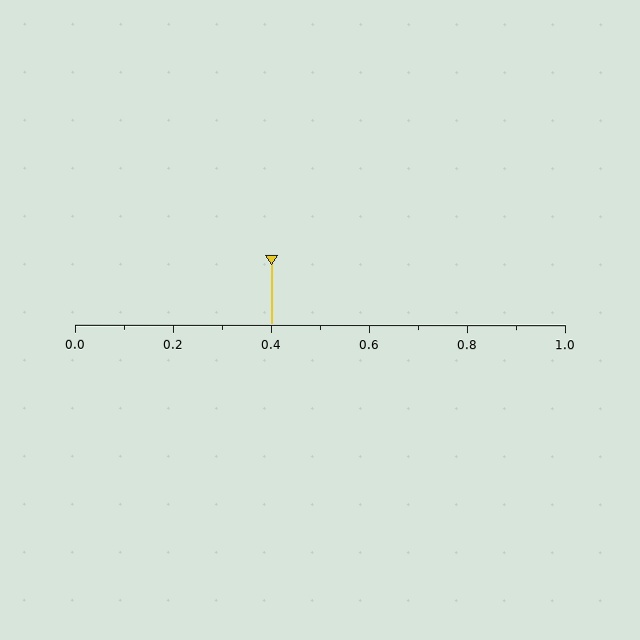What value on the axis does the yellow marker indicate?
The marker indicates approximately 0.4.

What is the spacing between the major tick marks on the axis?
The major ticks are spaced 0.2 apart.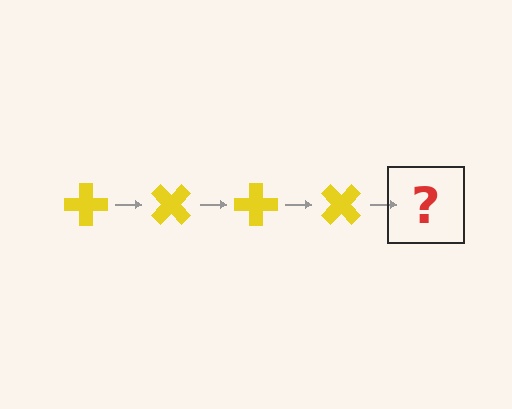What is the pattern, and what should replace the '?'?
The pattern is that the cross rotates 45 degrees each step. The '?' should be a yellow cross rotated 180 degrees.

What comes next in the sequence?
The next element should be a yellow cross rotated 180 degrees.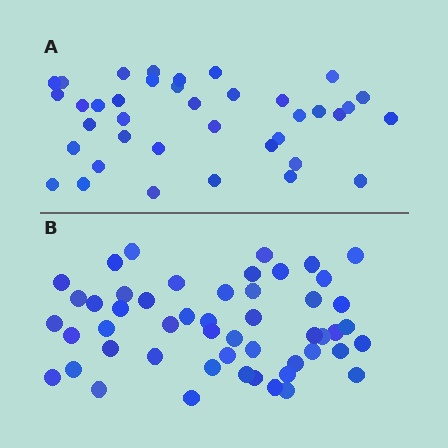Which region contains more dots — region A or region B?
Region B (the bottom region) has more dots.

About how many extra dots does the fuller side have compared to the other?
Region B has approximately 15 more dots than region A.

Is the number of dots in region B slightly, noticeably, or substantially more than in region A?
Region B has noticeably more, but not dramatically so. The ratio is roughly 1.3 to 1.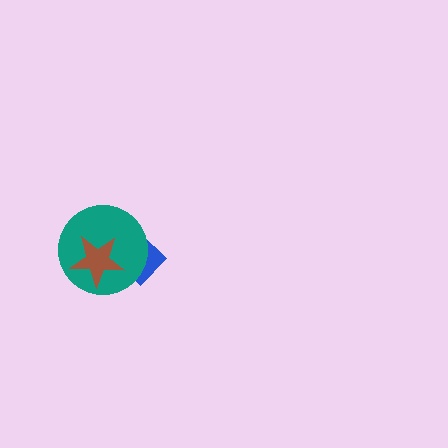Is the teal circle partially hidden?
Yes, it is partially covered by another shape.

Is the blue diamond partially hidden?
Yes, it is partially covered by another shape.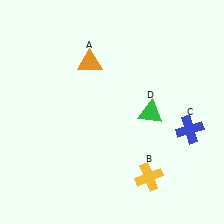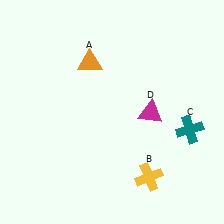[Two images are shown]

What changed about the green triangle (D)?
In Image 1, D is green. In Image 2, it changed to magenta.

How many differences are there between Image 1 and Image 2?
There are 2 differences between the two images.